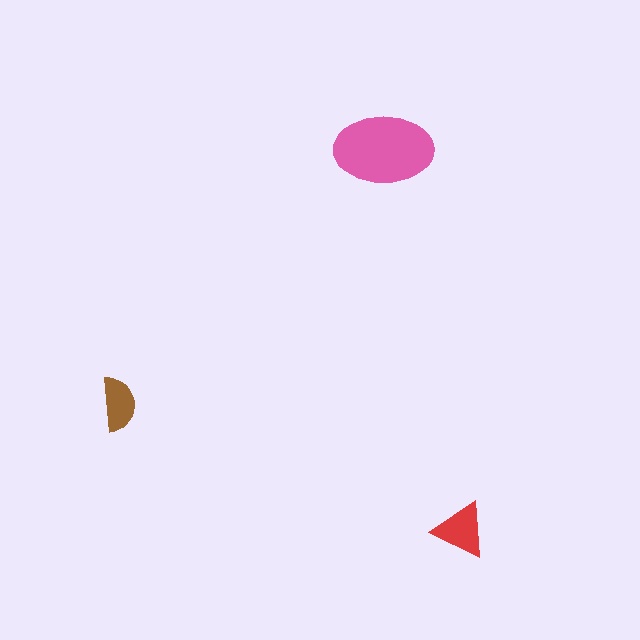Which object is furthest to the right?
The red triangle is rightmost.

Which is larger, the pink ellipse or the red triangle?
The pink ellipse.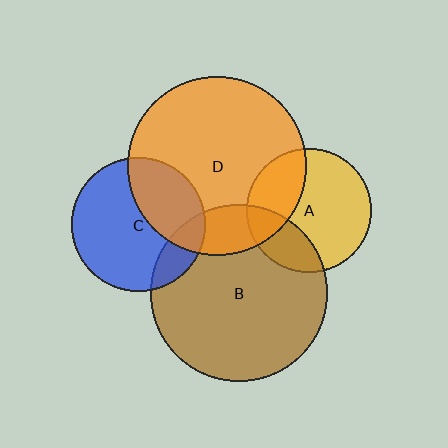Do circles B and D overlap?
Yes.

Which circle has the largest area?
Circle D (orange).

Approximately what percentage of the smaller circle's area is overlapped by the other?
Approximately 15%.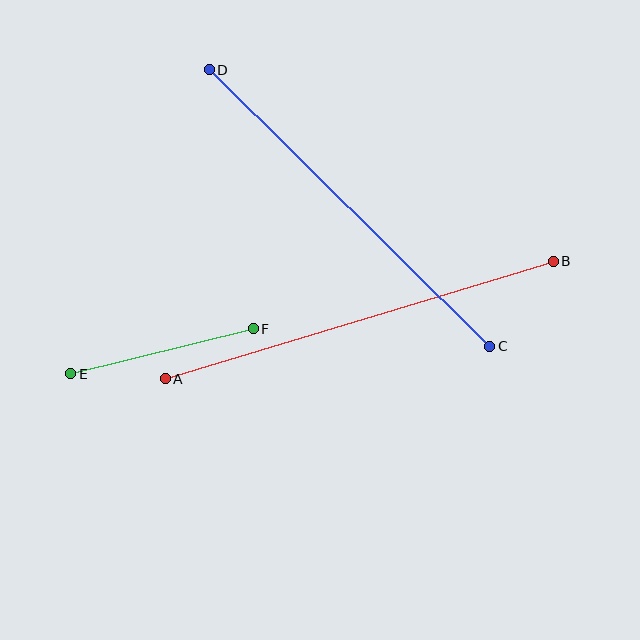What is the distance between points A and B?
The distance is approximately 406 pixels.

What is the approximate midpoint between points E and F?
The midpoint is at approximately (162, 351) pixels.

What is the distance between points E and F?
The distance is approximately 188 pixels.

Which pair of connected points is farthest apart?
Points A and B are farthest apart.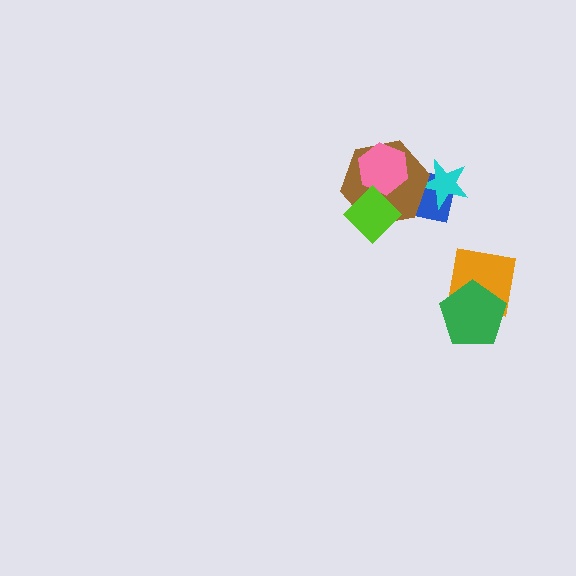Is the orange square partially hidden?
Yes, it is partially covered by another shape.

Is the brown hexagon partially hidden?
Yes, it is partially covered by another shape.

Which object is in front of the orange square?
The green pentagon is in front of the orange square.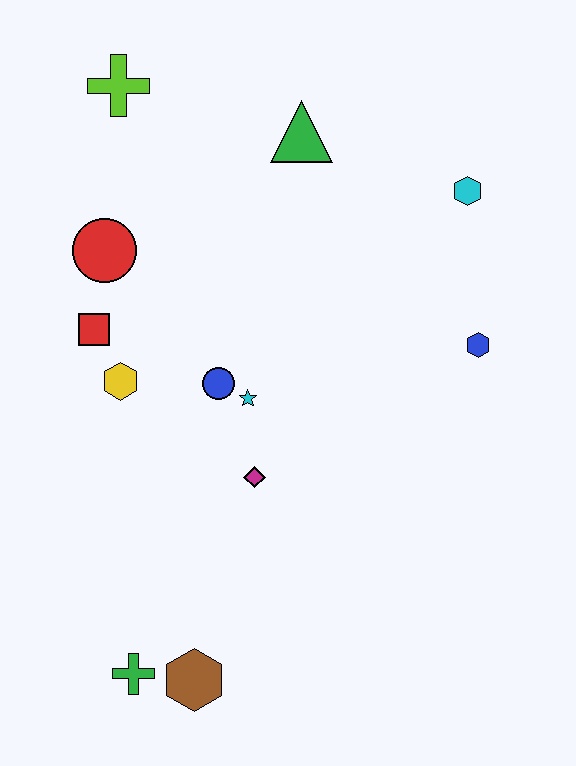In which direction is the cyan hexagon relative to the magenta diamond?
The cyan hexagon is above the magenta diamond.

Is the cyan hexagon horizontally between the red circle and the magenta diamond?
No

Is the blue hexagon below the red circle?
Yes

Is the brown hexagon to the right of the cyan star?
No